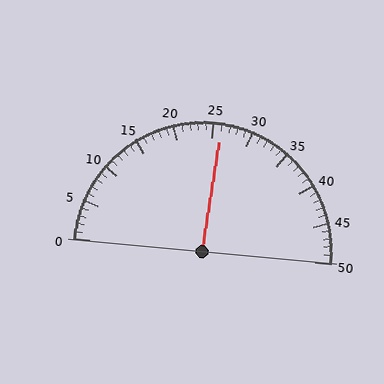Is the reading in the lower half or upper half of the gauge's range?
The reading is in the upper half of the range (0 to 50).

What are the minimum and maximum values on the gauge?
The gauge ranges from 0 to 50.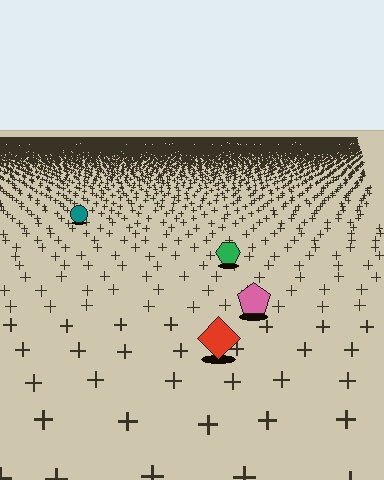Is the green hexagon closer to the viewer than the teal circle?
Yes. The green hexagon is closer — you can tell from the texture gradient: the ground texture is coarser near it.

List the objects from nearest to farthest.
From nearest to farthest: the red diamond, the pink pentagon, the green hexagon, the teal circle.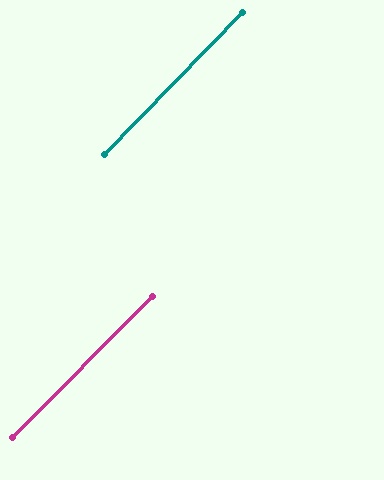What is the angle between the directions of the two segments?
Approximately 1 degree.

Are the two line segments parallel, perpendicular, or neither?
Parallel — their directions differ by only 0.6°.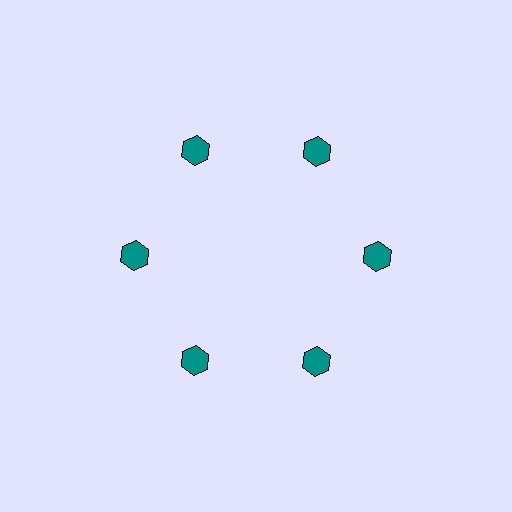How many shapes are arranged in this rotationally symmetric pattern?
There are 6 shapes, arranged in 6 groups of 1.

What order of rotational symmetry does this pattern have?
This pattern has 6-fold rotational symmetry.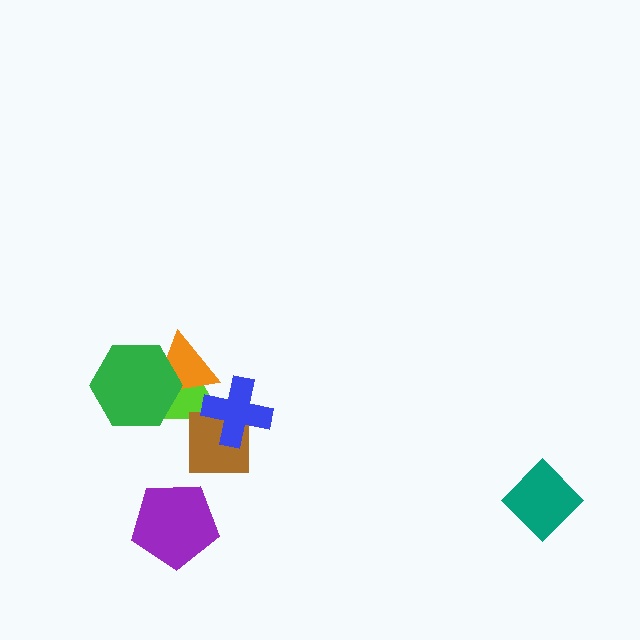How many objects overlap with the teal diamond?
0 objects overlap with the teal diamond.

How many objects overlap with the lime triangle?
4 objects overlap with the lime triangle.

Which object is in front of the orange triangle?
The green hexagon is in front of the orange triangle.